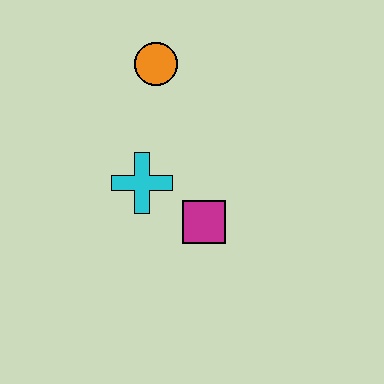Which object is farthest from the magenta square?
The orange circle is farthest from the magenta square.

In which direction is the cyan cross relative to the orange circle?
The cyan cross is below the orange circle.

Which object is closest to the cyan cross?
The magenta square is closest to the cyan cross.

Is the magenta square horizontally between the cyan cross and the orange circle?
No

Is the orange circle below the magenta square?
No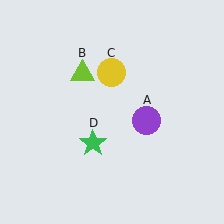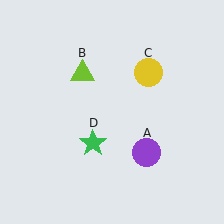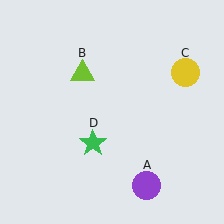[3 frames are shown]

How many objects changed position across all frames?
2 objects changed position: purple circle (object A), yellow circle (object C).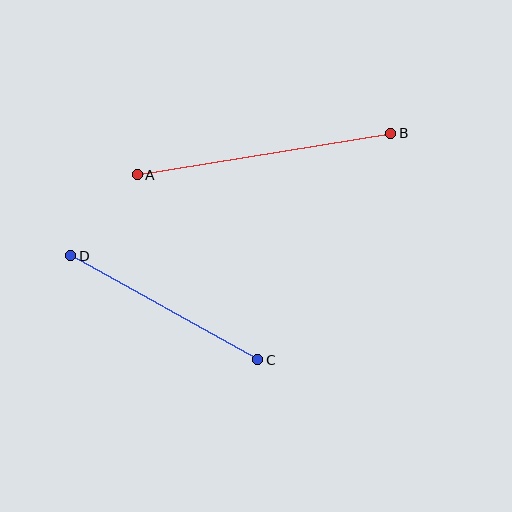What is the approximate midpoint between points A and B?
The midpoint is at approximately (264, 154) pixels.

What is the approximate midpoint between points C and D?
The midpoint is at approximately (164, 308) pixels.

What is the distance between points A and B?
The distance is approximately 257 pixels.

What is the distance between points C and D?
The distance is approximately 214 pixels.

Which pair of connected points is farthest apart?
Points A and B are farthest apart.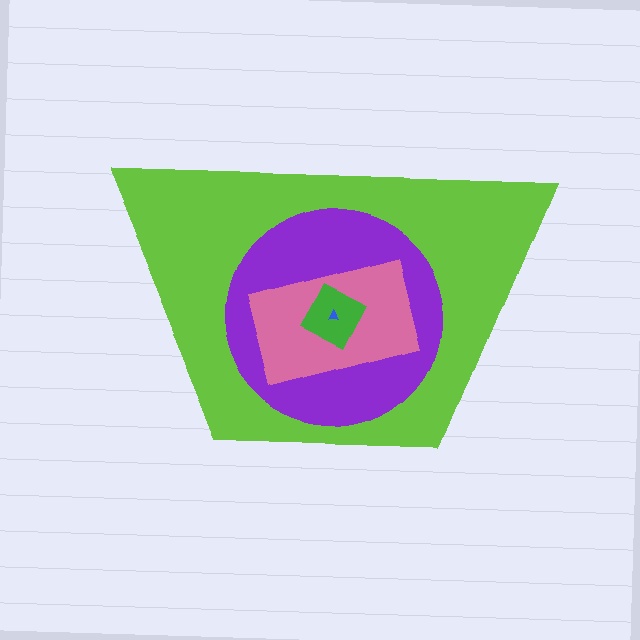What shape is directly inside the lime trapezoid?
The purple circle.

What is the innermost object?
The blue triangle.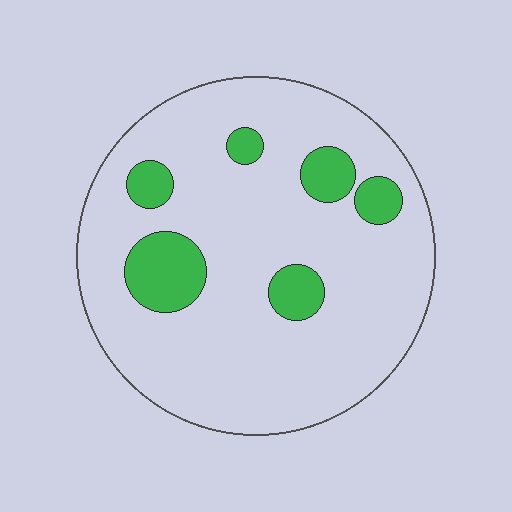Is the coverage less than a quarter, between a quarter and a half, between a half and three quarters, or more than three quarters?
Less than a quarter.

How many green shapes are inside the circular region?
6.